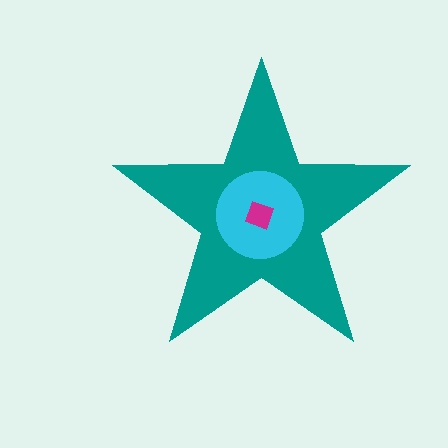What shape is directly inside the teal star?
The cyan circle.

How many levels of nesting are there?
3.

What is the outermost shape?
The teal star.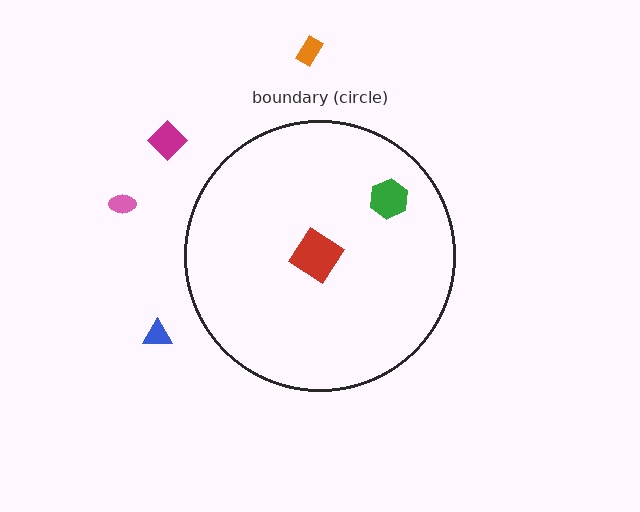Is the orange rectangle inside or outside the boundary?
Outside.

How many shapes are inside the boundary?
2 inside, 4 outside.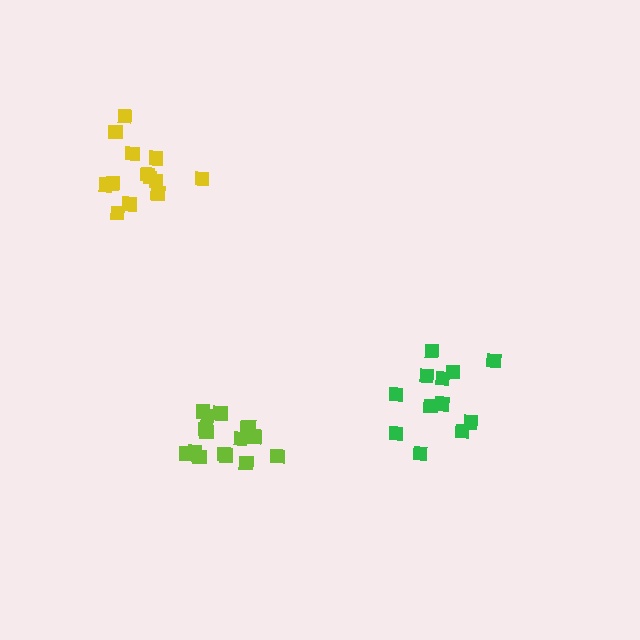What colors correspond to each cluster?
The clusters are colored: green, lime, yellow.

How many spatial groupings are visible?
There are 3 spatial groupings.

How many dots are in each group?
Group 1: 12 dots, Group 2: 16 dots, Group 3: 13 dots (41 total).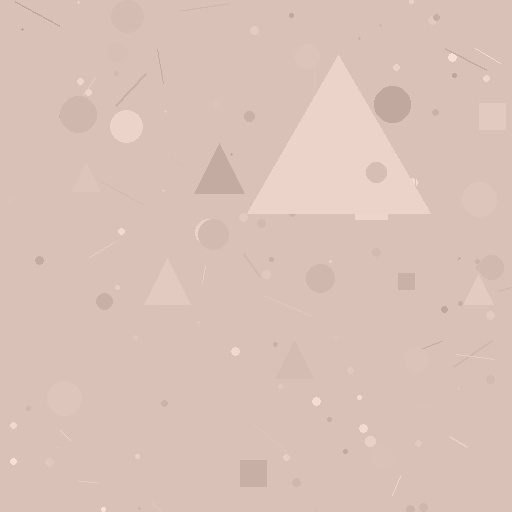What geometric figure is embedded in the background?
A triangle is embedded in the background.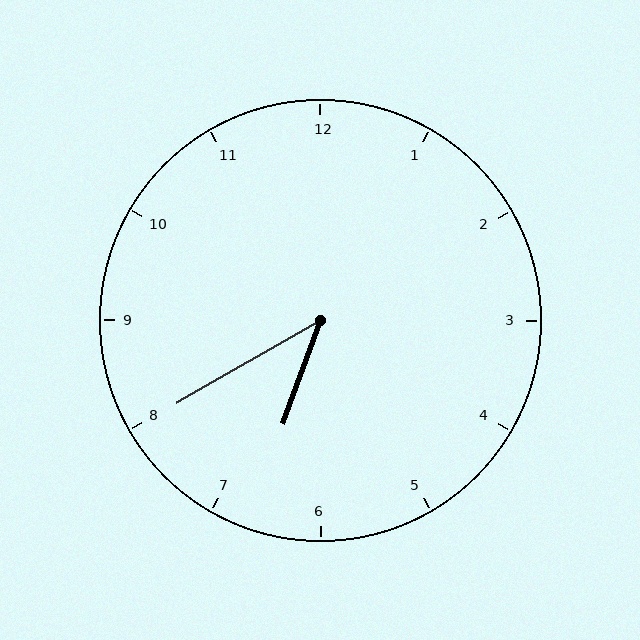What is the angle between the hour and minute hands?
Approximately 40 degrees.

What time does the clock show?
6:40.